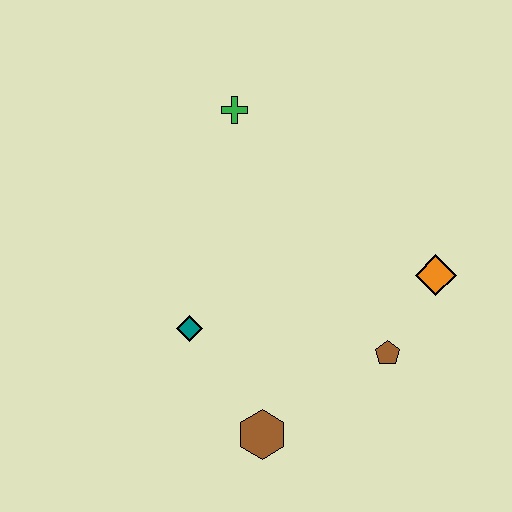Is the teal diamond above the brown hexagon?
Yes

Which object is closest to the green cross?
The teal diamond is closest to the green cross.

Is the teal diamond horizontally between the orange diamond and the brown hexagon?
No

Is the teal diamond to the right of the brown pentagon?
No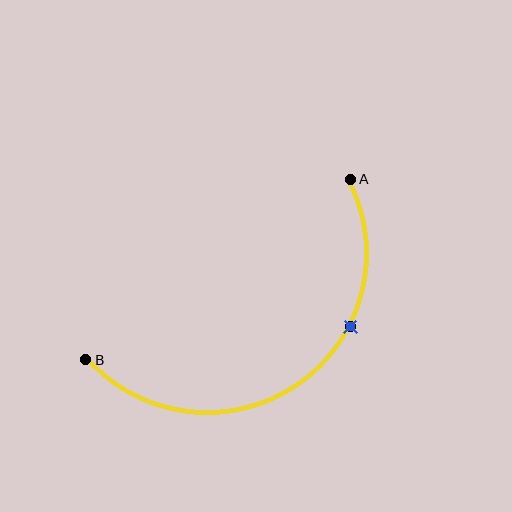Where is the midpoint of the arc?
The arc midpoint is the point on the curve farthest from the straight line joining A and B. It sits below and to the right of that line.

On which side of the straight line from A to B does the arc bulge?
The arc bulges below and to the right of the straight line connecting A and B.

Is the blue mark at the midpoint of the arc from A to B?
No. The blue mark lies on the arc but is closer to endpoint A. The arc midpoint would be at the point on the curve equidistant along the arc from both A and B.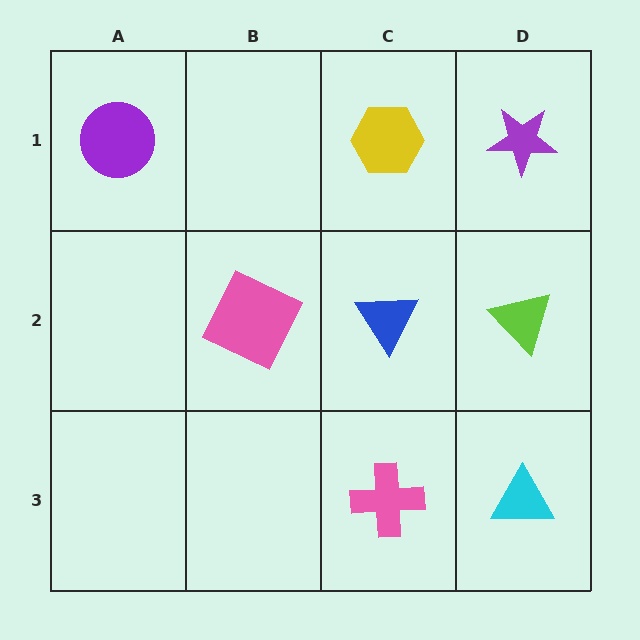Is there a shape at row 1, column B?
No, that cell is empty.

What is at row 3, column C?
A pink cross.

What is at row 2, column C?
A blue triangle.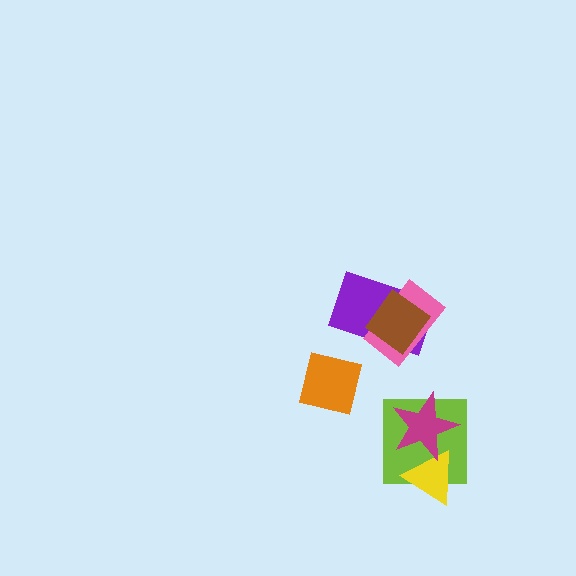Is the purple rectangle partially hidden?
Yes, it is partially covered by another shape.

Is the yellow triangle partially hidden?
Yes, it is partially covered by another shape.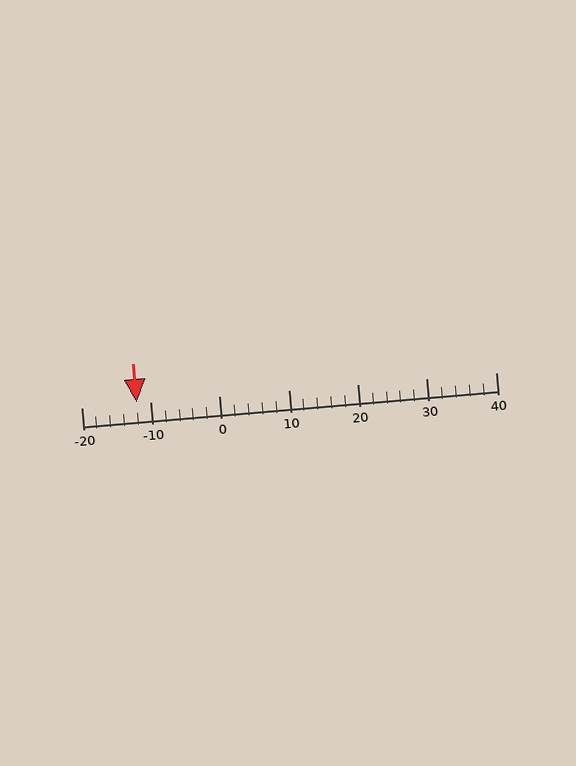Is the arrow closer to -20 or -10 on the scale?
The arrow is closer to -10.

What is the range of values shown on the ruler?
The ruler shows values from -20 to 40.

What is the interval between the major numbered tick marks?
The major tick marks are spaced 10 units apart.